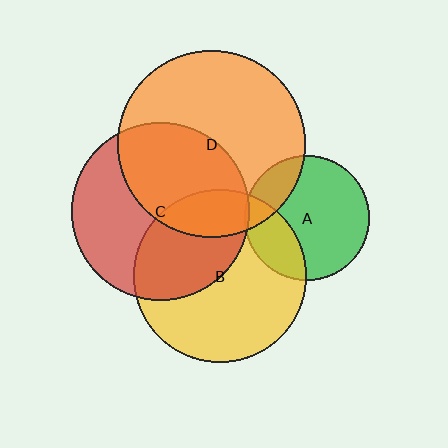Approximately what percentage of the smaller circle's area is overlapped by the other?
Approximately 40%.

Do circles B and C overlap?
Yes.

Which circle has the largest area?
Circle D (orange).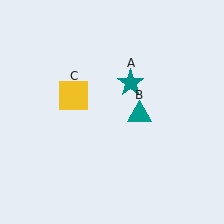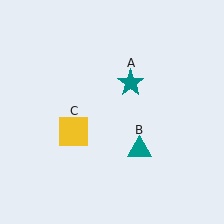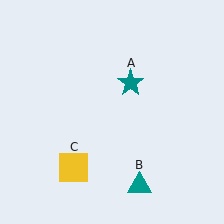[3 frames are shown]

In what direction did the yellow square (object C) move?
The yellow square (object C) moved down.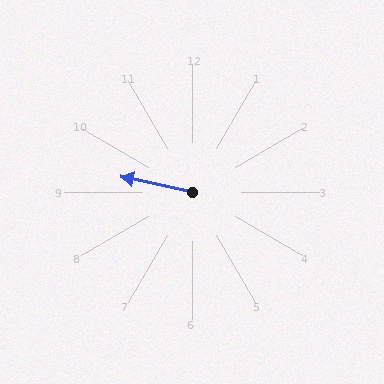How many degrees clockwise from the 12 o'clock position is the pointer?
Approximately 282 degrees.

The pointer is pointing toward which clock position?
Roughly 9 o'clock.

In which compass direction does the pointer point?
West.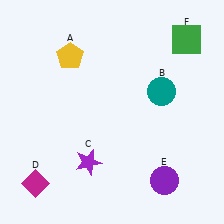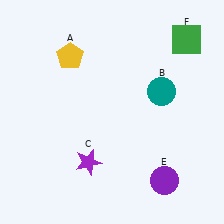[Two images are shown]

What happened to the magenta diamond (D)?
The magenta diamond (D) was removed in Image 2. It was in the bottom-left area of Image 1.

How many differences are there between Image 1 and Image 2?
There is 1 difference between the two images.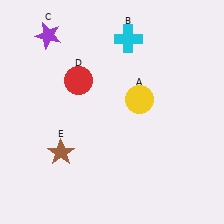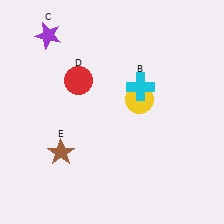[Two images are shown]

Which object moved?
The cyan cross (B) moved down.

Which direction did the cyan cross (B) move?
The cyan cross (B) moved down.